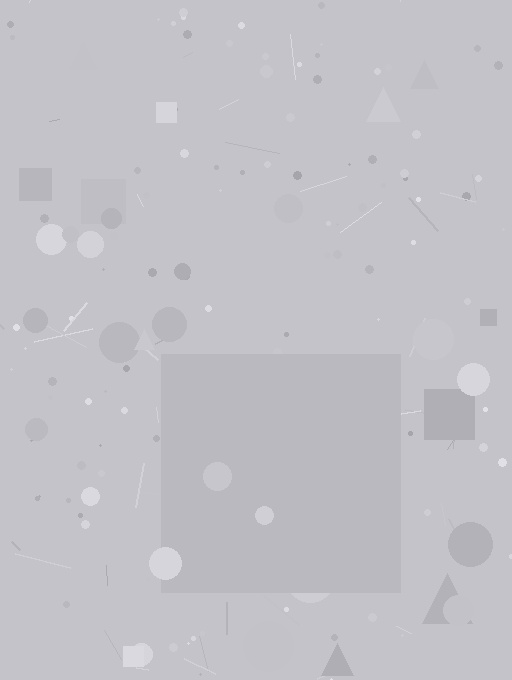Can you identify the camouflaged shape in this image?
The camouflaged shape is a square.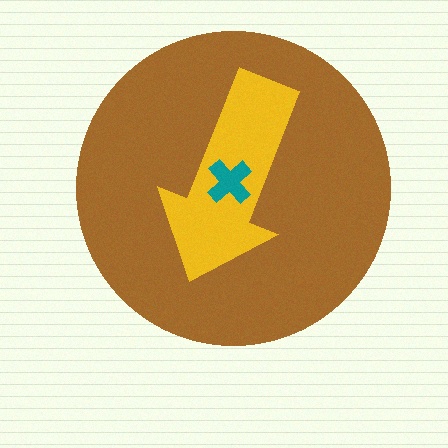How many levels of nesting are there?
3.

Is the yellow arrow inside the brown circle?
Yes.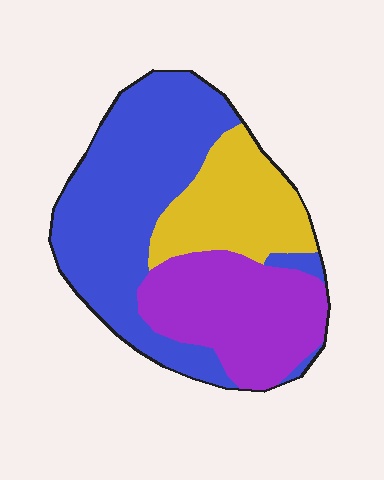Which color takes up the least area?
Yellow, at roughly 20%.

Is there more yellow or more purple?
Purple.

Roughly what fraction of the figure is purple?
Purple covers 29% of the figure.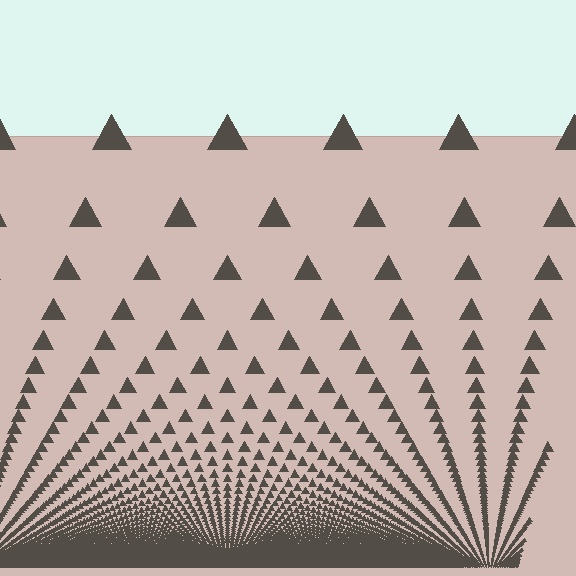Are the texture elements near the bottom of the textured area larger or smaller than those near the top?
Smaller. The gradient is inverted — elements near the bottom are smaller and denser.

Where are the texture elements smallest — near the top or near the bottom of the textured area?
Near the bottom.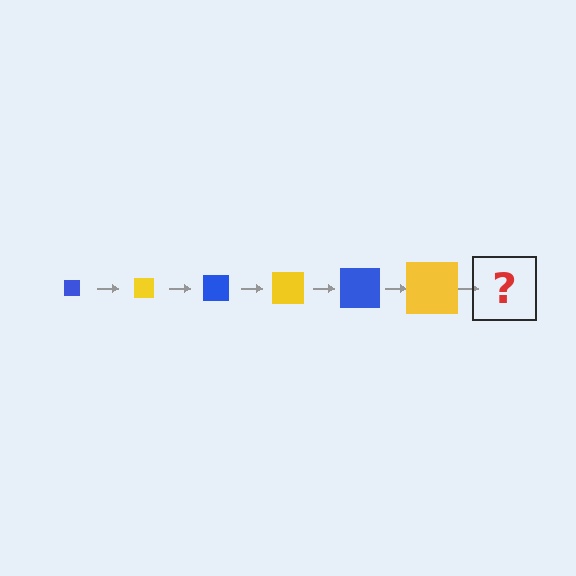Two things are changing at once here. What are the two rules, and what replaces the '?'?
The two rules are that the square grows larger each step and the color cycles through blue and yellow. The '?' should be a blue square, larger than the previous one.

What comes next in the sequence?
The next element should be a blue square, larger than the previous one.